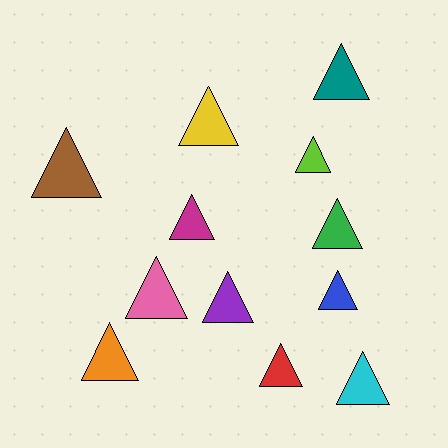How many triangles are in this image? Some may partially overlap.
There are 12 triangles.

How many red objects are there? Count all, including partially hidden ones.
There is 1 red object.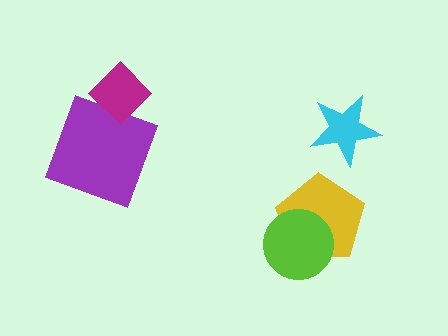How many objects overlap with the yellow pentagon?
1 object overlaps with the yellow pentagon.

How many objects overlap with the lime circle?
1 object overlaps with the lime circle.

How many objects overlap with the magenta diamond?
1 object overlaps with the magenta diamond.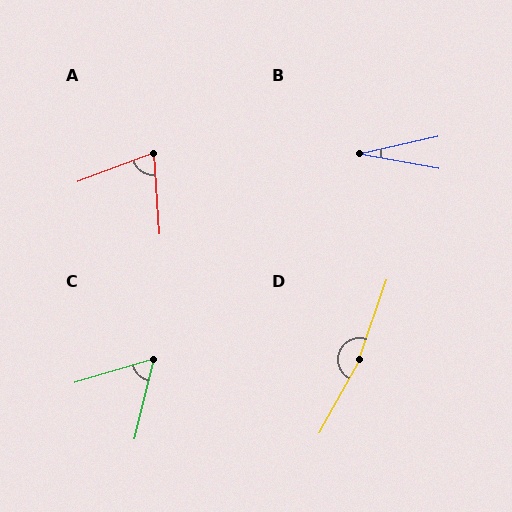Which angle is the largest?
D, at approximately 170 degrees.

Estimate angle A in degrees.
Approximately 74 degrees.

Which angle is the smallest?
B, at approximately 23 degrees.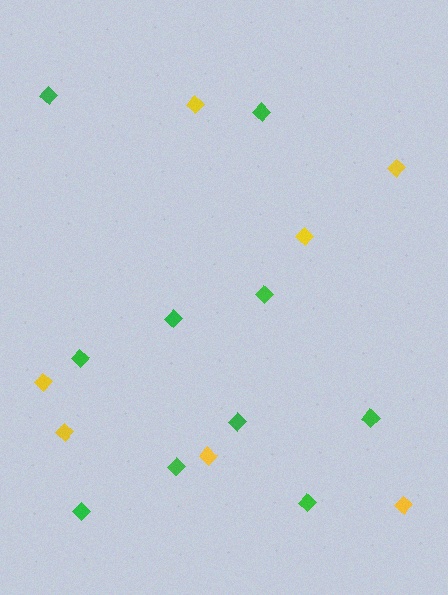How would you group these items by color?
There are 2 groups: one group of yellow diamonds (7) and one group of green diamonds (10).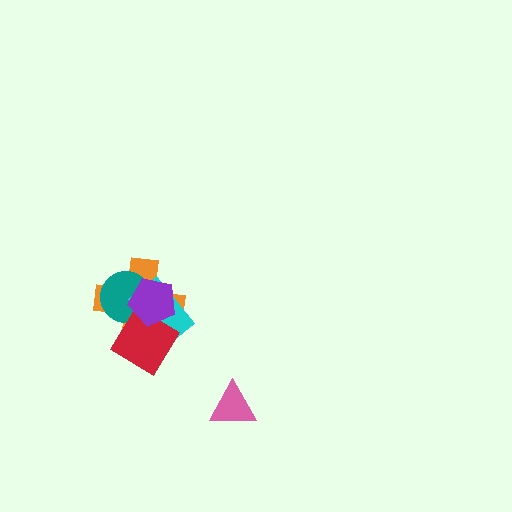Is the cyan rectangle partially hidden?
Yes, it is partially covered by another shape.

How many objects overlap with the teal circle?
4 objects overlap with the teal circle.